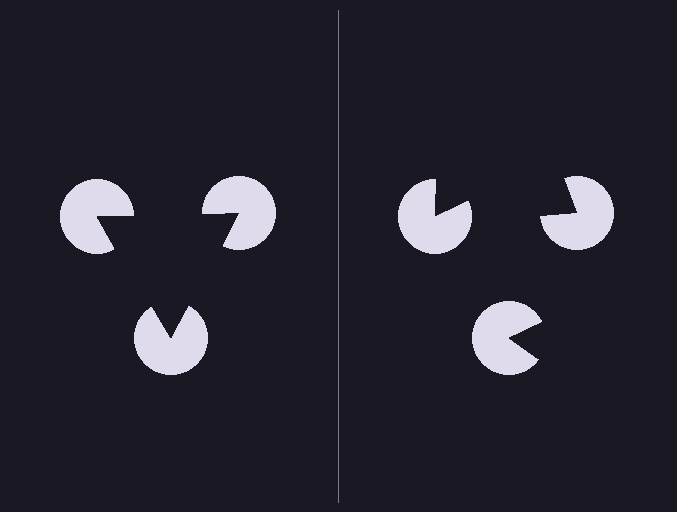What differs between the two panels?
The pac-man discs are positioned identically on both sides; only the wedge orientations differ. On the left they align to a triangle; on the right they are misaligned.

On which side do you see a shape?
An illusory triangle appears on the left side. On the right side the wedge cuts are rotated, so no coherent shape forms.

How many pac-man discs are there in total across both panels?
6 — 3 on each side.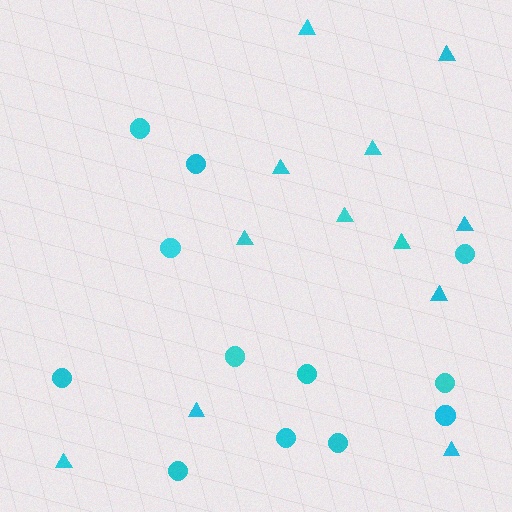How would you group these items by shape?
There are 2 groups: one group of triangles (12) and one group of circles (12).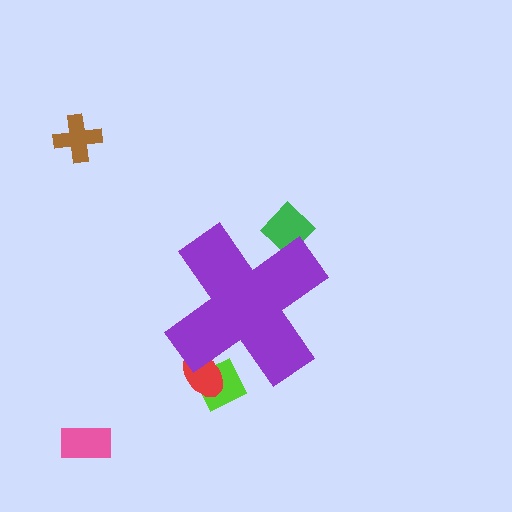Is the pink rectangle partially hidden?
No, the pink rectangle is fully visible.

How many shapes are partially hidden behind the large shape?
3 shapes are partially hidden.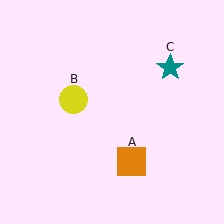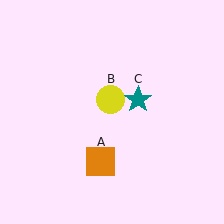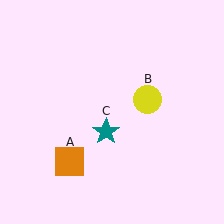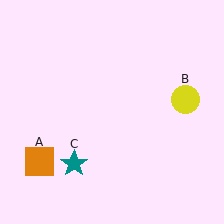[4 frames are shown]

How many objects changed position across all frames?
3 objects changed position: orange square (object A), yellow circle (object B), teal star (object C).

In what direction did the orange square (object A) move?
The orange square (object A) moved left.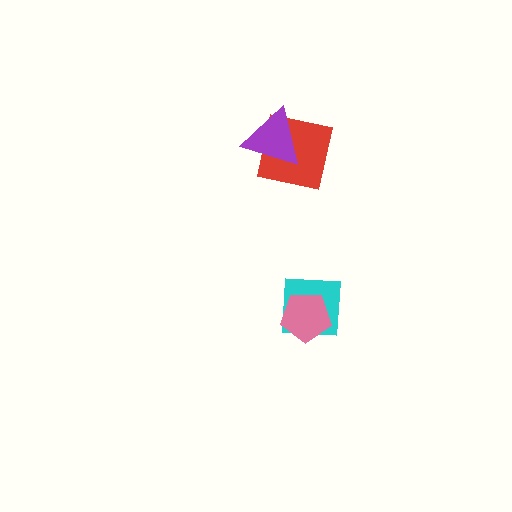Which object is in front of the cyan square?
The pink pentagon is in front of the cyan square.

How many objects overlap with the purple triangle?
1 object overlaps with the purple triangle.